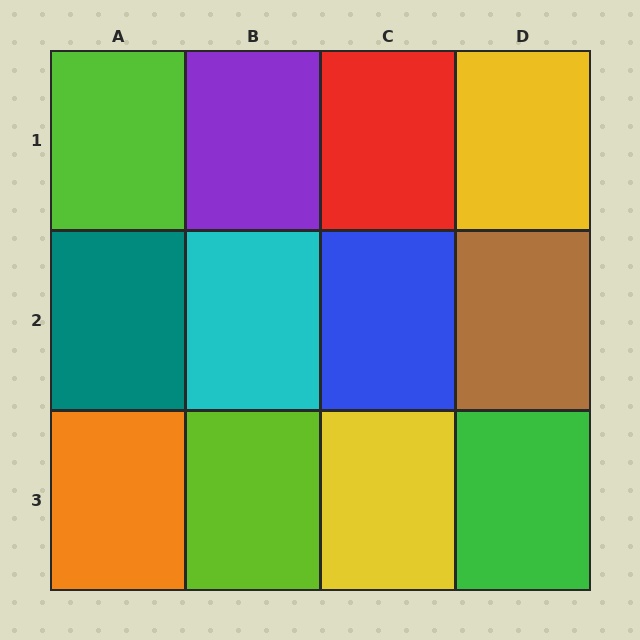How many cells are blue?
1 cell is blue.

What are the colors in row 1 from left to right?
Lime, purple, red, yellow.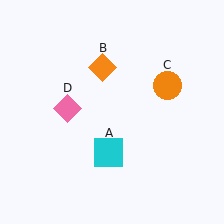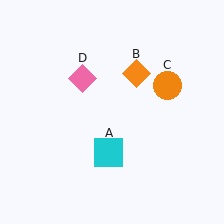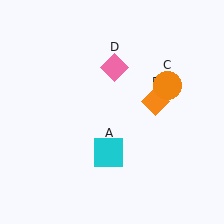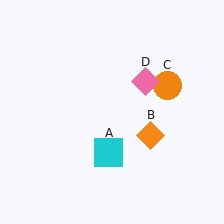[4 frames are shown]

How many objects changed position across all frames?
2 objects changed position: orange diamond (object B), pink diamond (object D).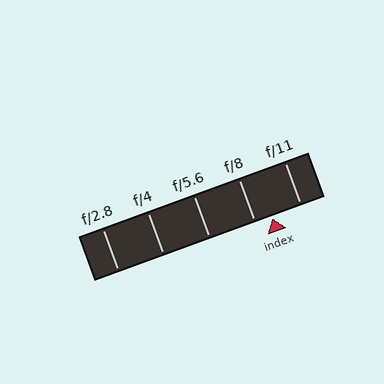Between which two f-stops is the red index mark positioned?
The index mark is between f/8 and f/11.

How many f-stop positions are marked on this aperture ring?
There are 5 f-stop positions marked.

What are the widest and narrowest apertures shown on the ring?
The widest aperture shown is f/2.8 and the narrowest is f/11.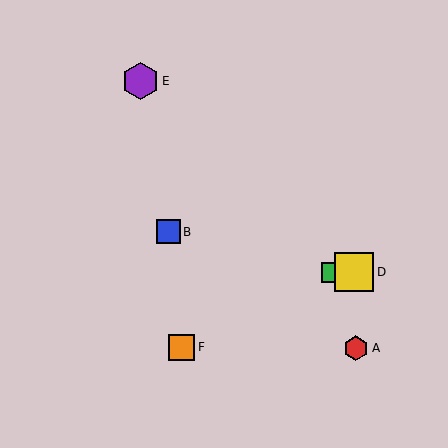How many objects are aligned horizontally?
2 objects (C, D) are aligned horizontally.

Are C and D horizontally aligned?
Yes, both are at y≈272.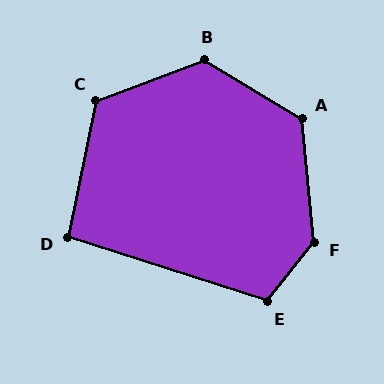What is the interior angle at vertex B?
Approximately 129 degrees (obtuse).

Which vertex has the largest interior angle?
F, at approximately 135 degrees.